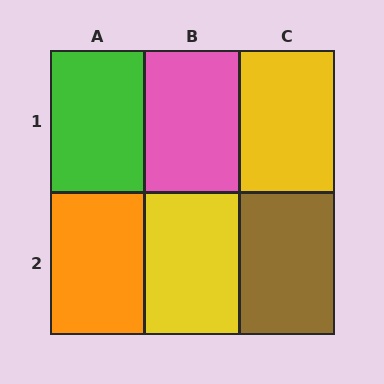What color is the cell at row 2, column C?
Brown.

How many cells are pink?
1 cell is pink.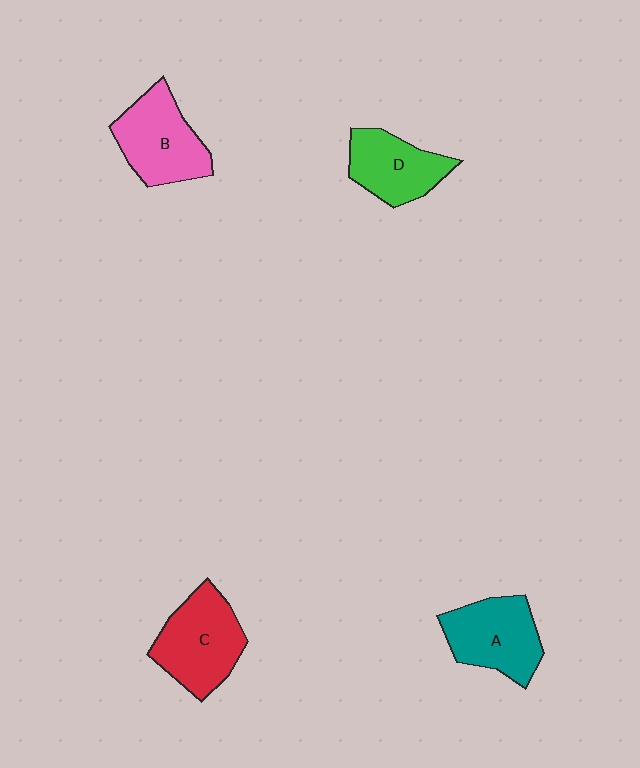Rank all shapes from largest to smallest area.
From largest to smallest: C (red), B (pink), A (teal), D (green).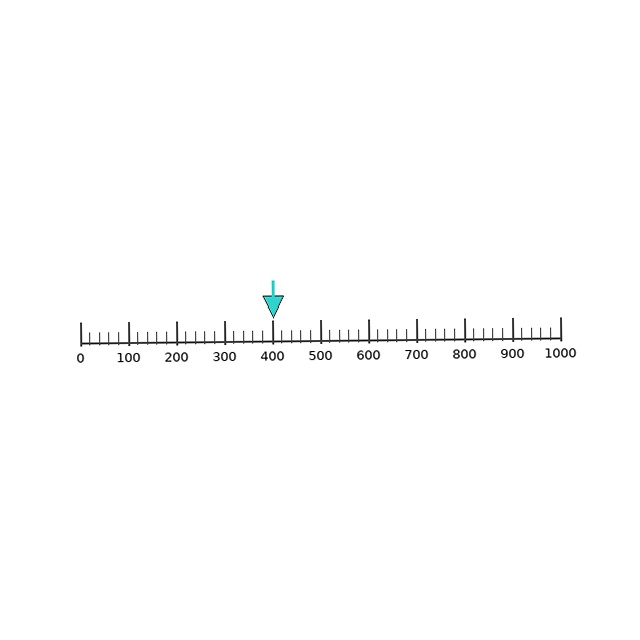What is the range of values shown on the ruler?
The ruler shows values from 0 to 1000.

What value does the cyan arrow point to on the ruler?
The cyan arrow points to approximately 404.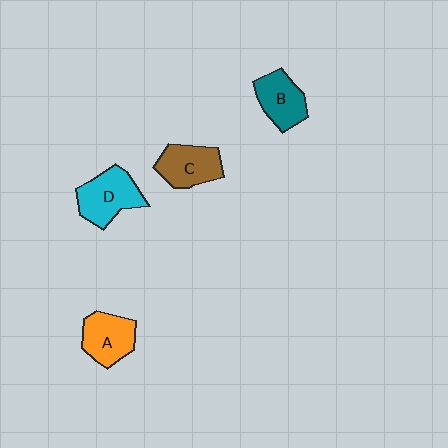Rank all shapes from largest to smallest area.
From largest to smallest: D (cyan), C (brown), A (orange), B (teal).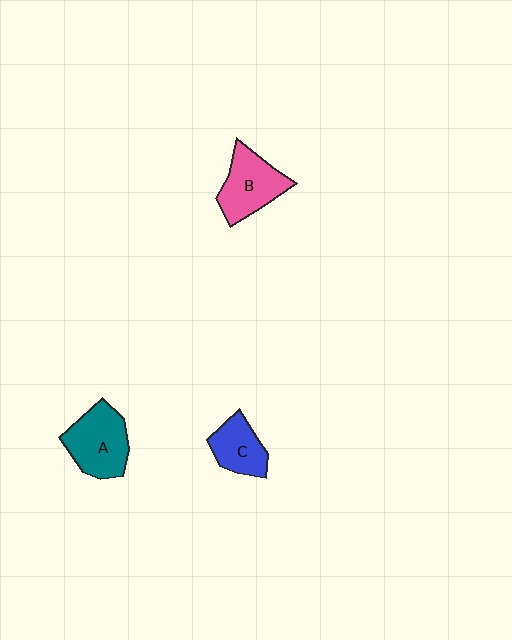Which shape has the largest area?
Shape A (teal).